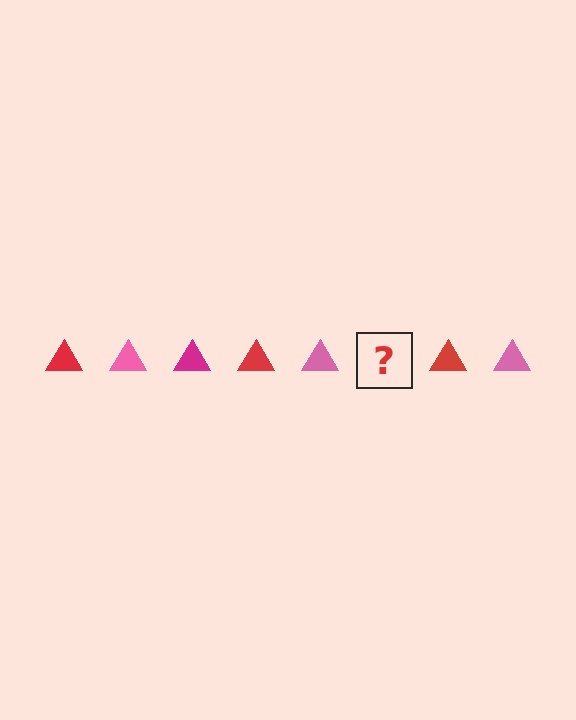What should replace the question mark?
The question mark should be replaced with a magenta triangle.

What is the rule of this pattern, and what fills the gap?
The rule is that the pattern cycles through red, pink, magenta triangles. The gap should be filled with a magenta triangle.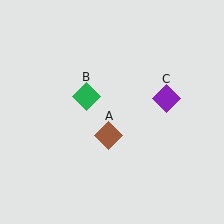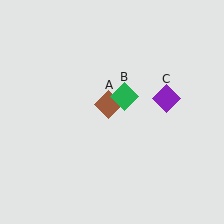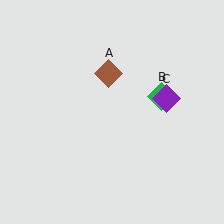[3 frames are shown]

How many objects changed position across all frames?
2 objects changed position: brown diamond (object A), green diamond (object B).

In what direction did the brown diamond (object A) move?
The brown diamond (object A) moved up.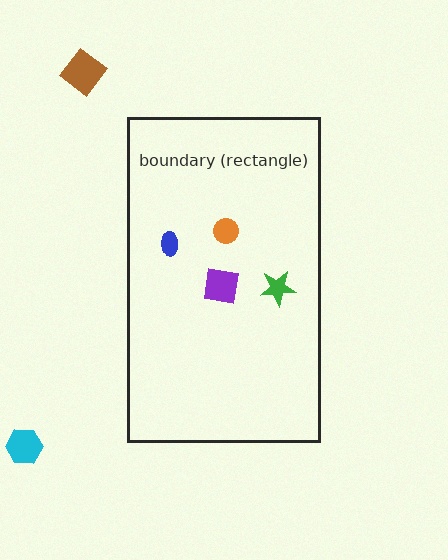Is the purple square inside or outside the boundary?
Inside.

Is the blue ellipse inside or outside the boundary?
Inside.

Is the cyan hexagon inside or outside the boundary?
Outside.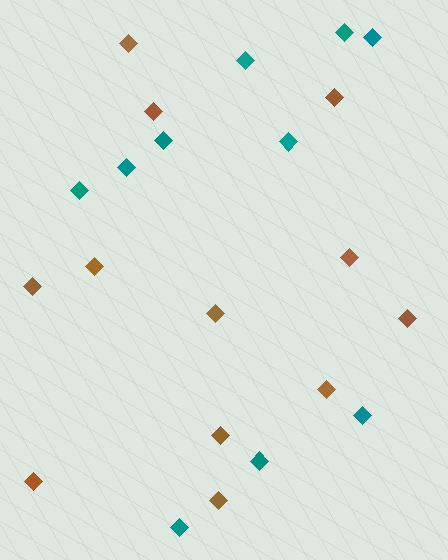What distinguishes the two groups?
There are 2 groups: one group of teal diamonds (10) and one group of brown diamonds (12).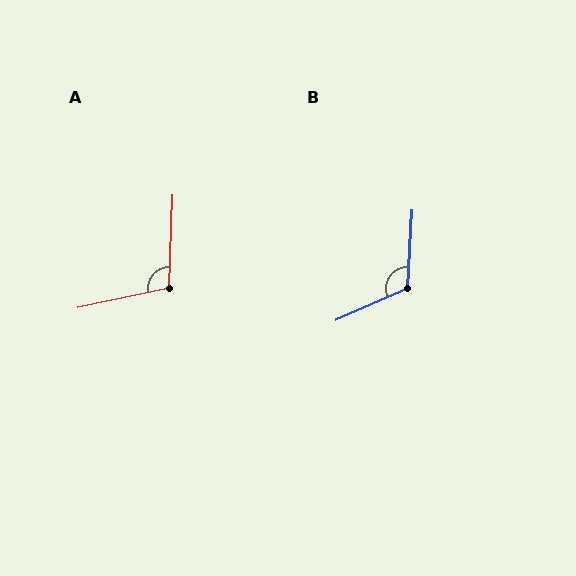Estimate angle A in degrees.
Approximately 104 degrees.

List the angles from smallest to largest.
A (104°), B (117°).